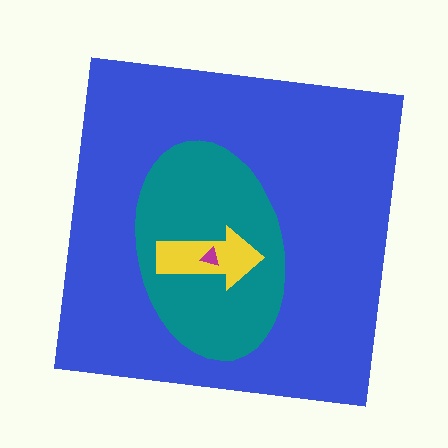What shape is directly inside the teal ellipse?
The yellow arrow.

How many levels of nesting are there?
4.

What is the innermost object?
The magenta triangle.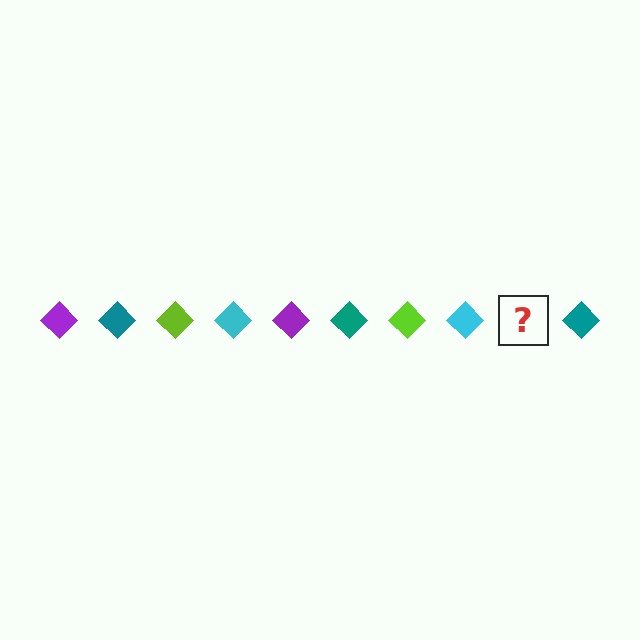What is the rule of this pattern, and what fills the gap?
The rule is that the pattern cycles through purple, teal, lime, cyan diamonds. The gap should be filled with a purple diamond.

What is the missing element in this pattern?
The missing element is a purple diamond.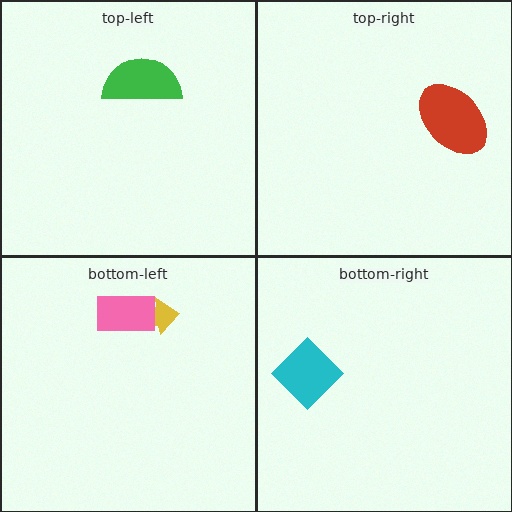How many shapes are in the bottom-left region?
2.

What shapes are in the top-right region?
The red ellipse.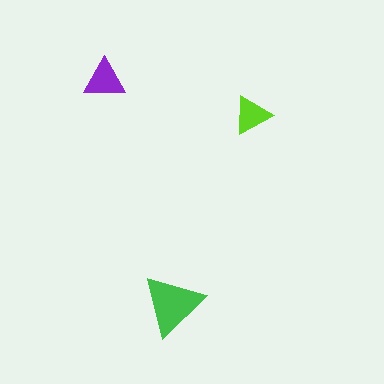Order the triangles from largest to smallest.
the green one, the purple one, the lime one.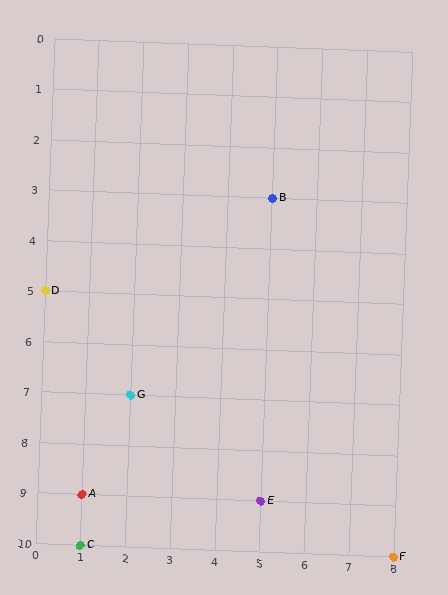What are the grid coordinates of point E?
Point E is at grid coordinates (5, 9).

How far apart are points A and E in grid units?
Points A and E are 4 columns apart.